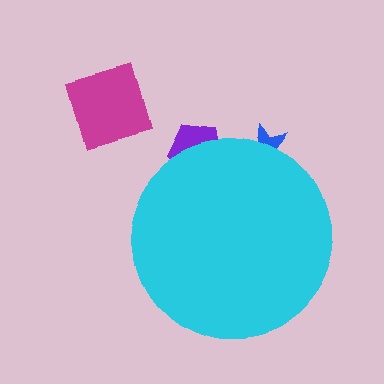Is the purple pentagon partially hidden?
Yes, the purple pentagon is partially hidden behind the cyan circle.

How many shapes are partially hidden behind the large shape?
2 shapes are partially hidden.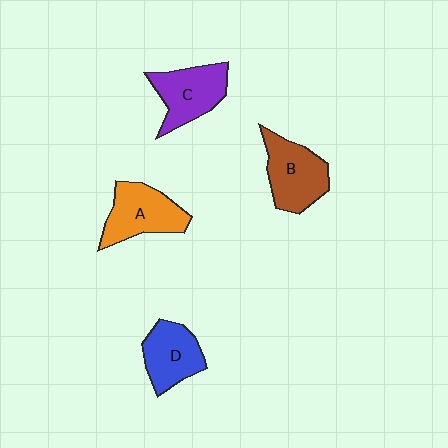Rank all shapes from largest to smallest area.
From largest to smallest: B (brown), A (orange), C (purple), D (blue).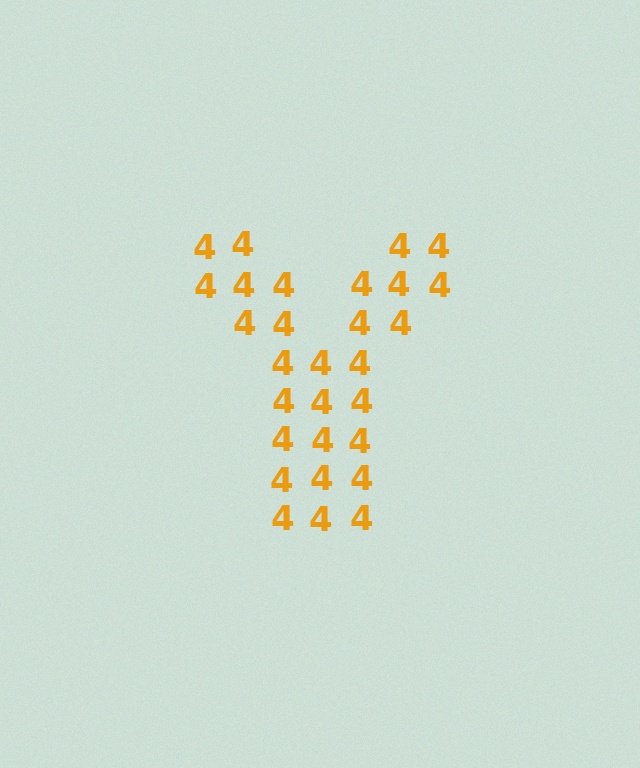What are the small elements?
The small elements are digit 4's.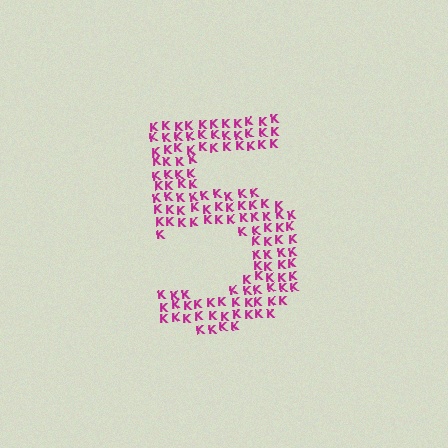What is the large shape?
The large shape is the digit 5.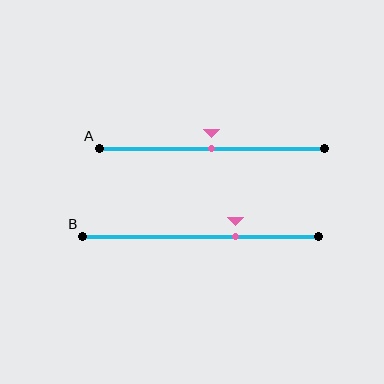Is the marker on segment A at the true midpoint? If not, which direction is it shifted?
Yes, the marker on segment A is at the true midpoint.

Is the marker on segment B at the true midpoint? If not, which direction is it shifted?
No, the marker on segment B is shifted to the right by about 15% of the segment length.